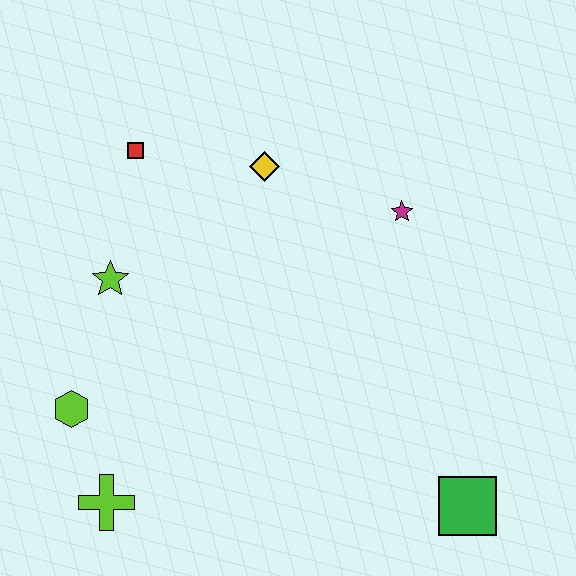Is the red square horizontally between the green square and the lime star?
Yes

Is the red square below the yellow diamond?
No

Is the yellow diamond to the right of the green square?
No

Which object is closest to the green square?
The magenta star is closest to the green square.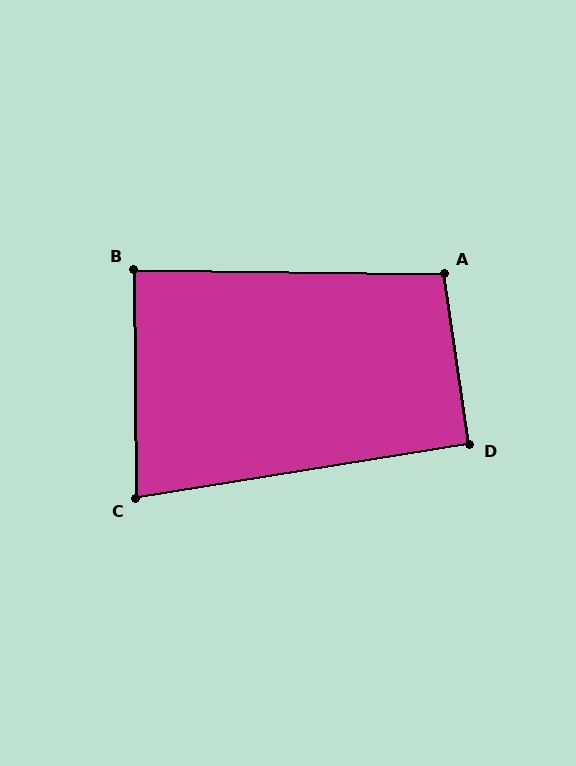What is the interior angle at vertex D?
Approximately 91 degrees (approximately right).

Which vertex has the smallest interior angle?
C, at approximately 81 degrees.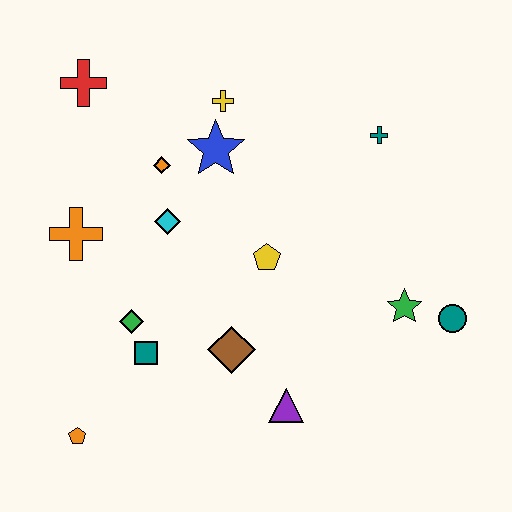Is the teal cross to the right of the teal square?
Yes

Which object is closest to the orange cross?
The cyan diamond is closest to the orange cross.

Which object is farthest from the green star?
The red cross is farthest from the green star.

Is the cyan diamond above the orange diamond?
No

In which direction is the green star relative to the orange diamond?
The green star is to the right of the orange diamond.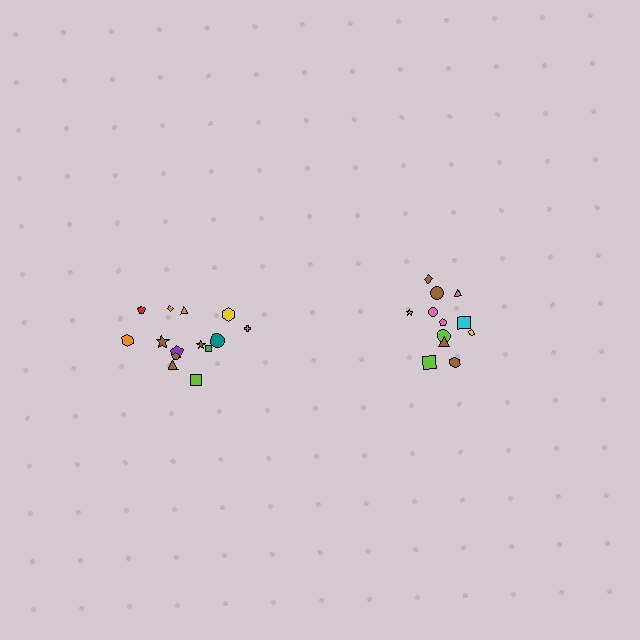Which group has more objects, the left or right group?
The left group.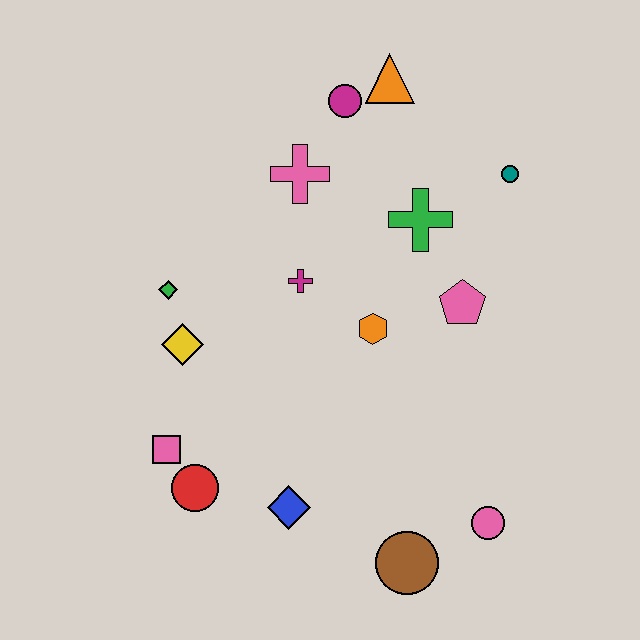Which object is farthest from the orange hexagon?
The orange triangle is farthest from the orange hexagon.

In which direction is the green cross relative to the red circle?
The green cross is above the red circle.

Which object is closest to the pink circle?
The brown circle is closest to the pink circle.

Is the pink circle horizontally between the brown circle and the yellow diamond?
No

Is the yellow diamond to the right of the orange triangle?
No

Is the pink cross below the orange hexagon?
No